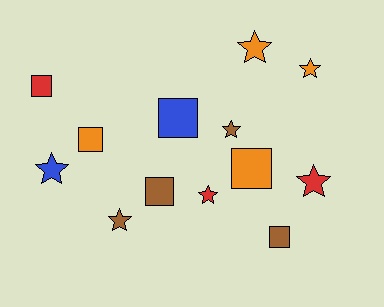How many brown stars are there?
There are 2 brown stars.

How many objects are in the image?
There are 13 objects.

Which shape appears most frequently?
Star, with 7 objects.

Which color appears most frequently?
Brown, with 4 objects.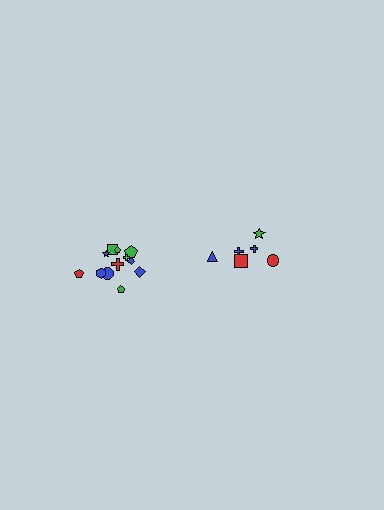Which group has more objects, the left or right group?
The left group.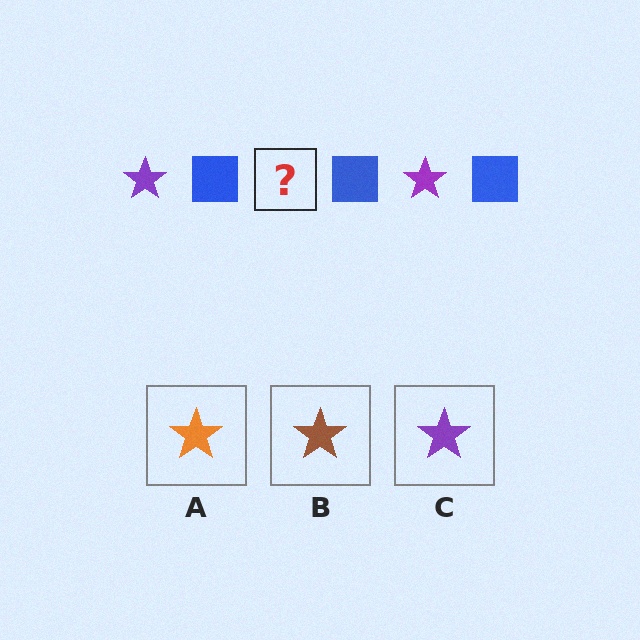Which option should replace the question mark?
Option C.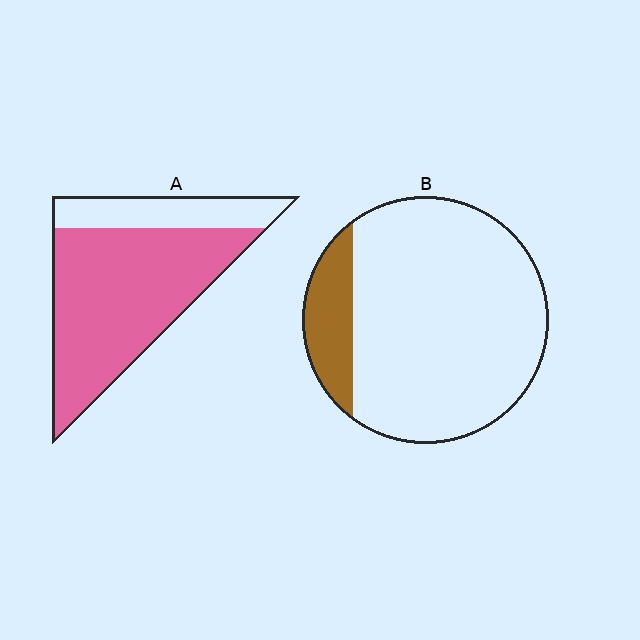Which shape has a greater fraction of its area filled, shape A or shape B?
Shape A.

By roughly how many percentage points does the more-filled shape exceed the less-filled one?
By roughly 60 percentage points (A over B).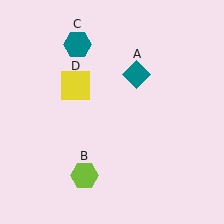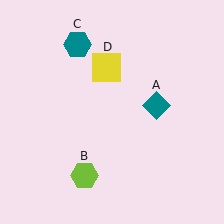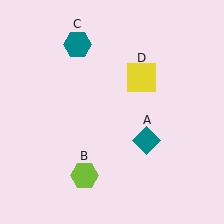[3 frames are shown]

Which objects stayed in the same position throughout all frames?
Lime hexagon (object B) and teal hexagon (object C) remained stationary.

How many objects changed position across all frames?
2 objects changed position: teal diamond (object A), yellow square (object D).